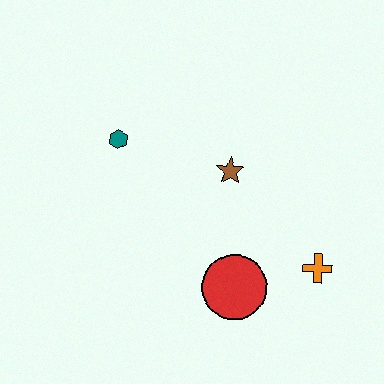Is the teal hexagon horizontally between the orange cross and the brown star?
No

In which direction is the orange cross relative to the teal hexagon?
The orange cross is to the right of the teal hexagon.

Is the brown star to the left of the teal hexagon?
No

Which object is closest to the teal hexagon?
The brown star is closest to the teal hexagon.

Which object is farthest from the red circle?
The teal hexagon is farthest from the red circle.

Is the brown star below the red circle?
No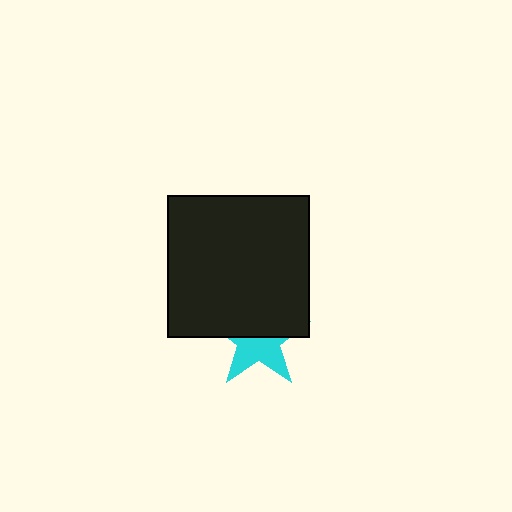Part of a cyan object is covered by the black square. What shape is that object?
It is a star.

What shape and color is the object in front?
The object in front is a black square.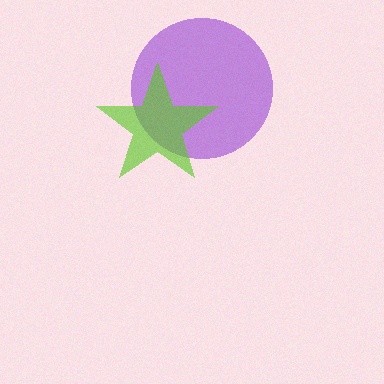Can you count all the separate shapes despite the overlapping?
Yes, there are 2 separate shapes.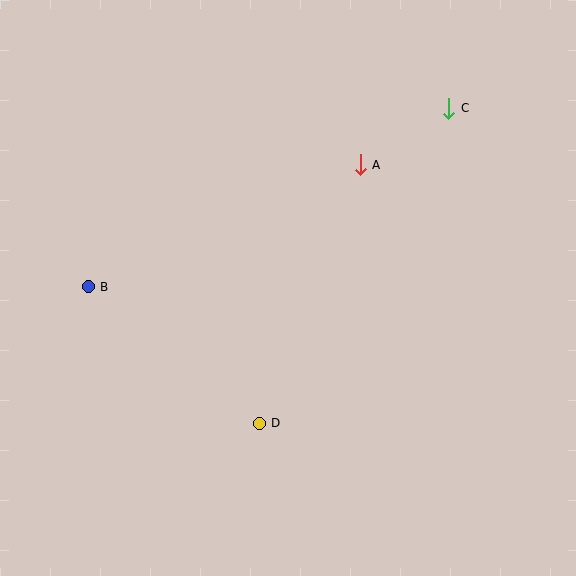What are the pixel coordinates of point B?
Point B is at (88, 287).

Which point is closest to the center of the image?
Point D at (259, 423) is closest to the center.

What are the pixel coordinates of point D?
Point D is at (259, 423).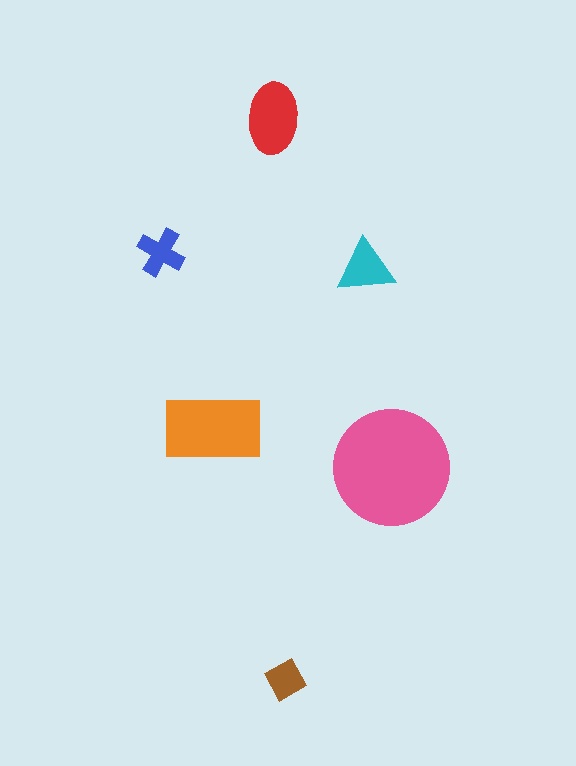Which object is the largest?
The pink circle.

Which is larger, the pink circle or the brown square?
The pink circle.